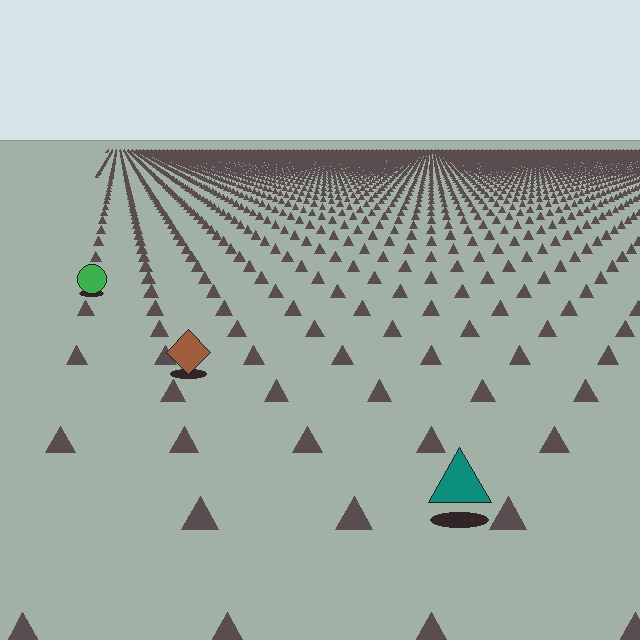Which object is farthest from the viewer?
The green circle is farthest from the viewer. It appears smaller and the ground texture around it is denser.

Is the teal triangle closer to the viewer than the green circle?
Yes. The teal triangle is closer — you can tell from the texture gradient: the ground texture is coarser near it.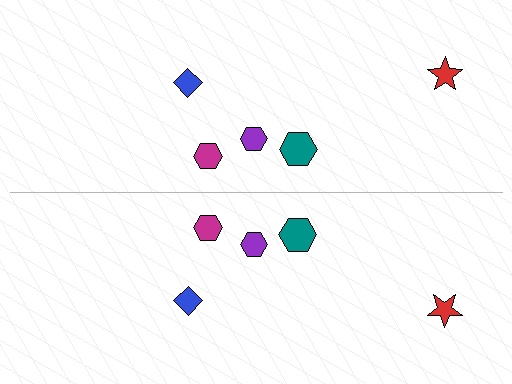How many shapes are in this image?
There are 10 shapes in this image.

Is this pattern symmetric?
Yes, this pattern has bilateral (reflection) symmetry.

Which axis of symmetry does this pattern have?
The pattern has a horizontal axis of symmetry running through the center of the image.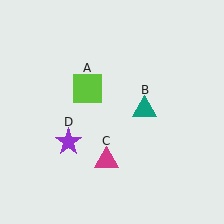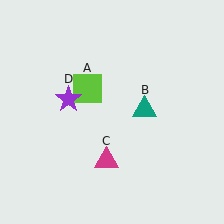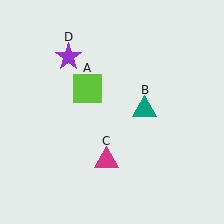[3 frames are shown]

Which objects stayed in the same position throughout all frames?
Lime square (object A) and teal triangle (object B) and magenta triangle (object C) remained stationary.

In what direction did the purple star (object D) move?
The purple star (object D) moved up.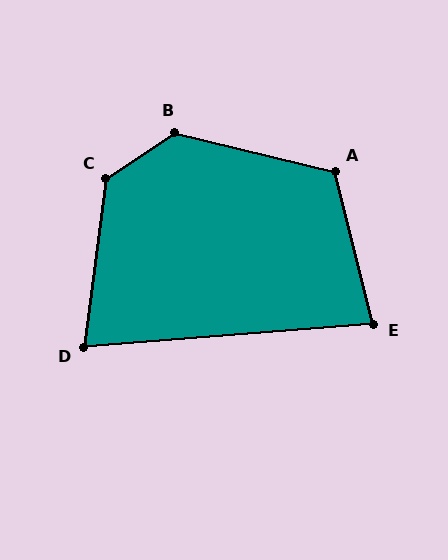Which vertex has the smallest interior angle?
D, at approximately 78 degrees.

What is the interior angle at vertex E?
Approximately 81 degrees (acute).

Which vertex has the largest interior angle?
B, at approximately 132 degrees.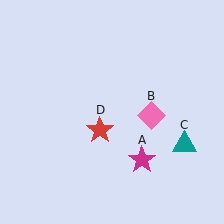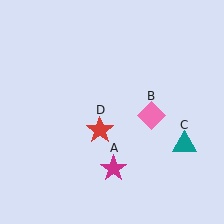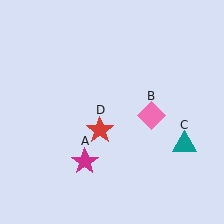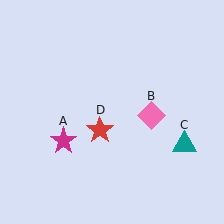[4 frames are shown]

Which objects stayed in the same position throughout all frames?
Pink diamond (object B) and teal triangle (object C) and red star (object D) remained stationary.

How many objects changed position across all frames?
1 object changed position: magenta star (object A).